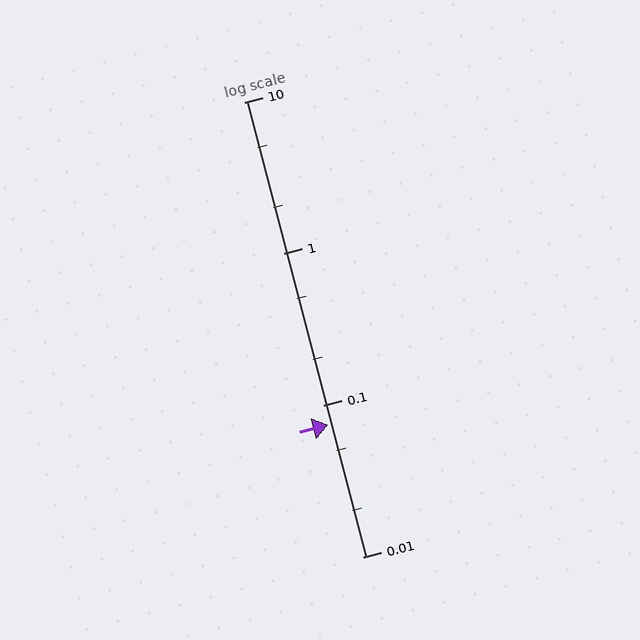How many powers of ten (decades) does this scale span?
The scale spans 3 decades, from 0.01 to 10.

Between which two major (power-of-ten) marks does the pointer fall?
The pointer is between 0.01 and 0.1.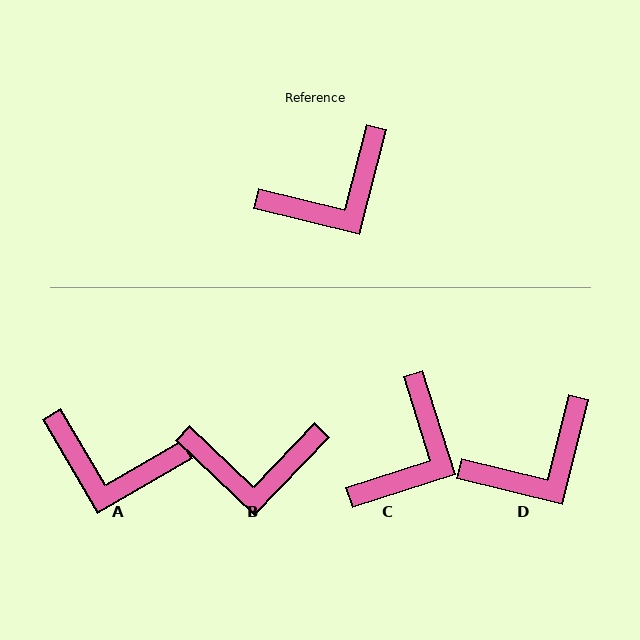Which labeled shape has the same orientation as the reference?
D.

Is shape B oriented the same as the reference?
No, it is off by about 30 degrees.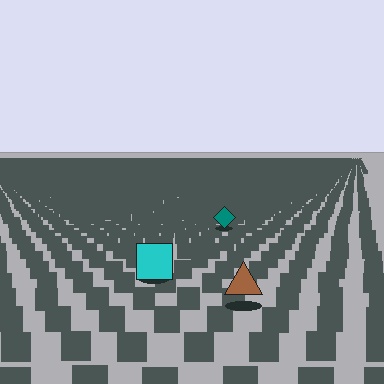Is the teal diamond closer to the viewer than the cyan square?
No. The cyan square is closer — you can tell from the texture gradient: the ground texture is coarser near it.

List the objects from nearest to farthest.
From nearest to farthest: the brown triangle, the cyan square, the teal diamond.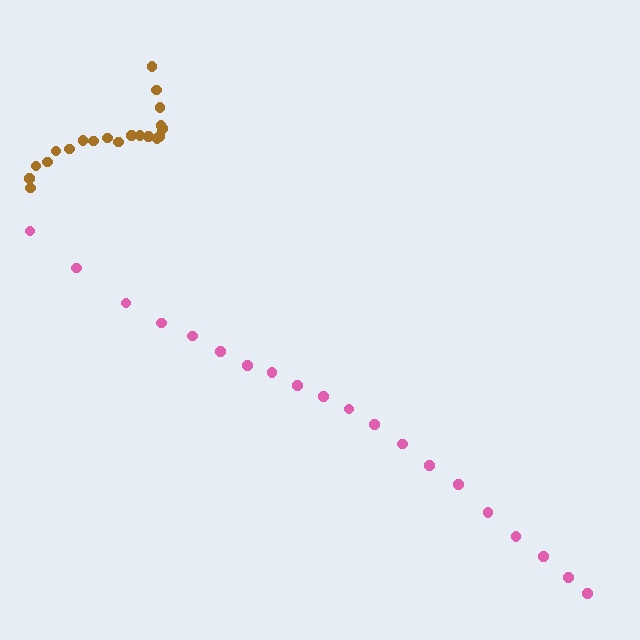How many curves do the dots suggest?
There are 2 distinct paths.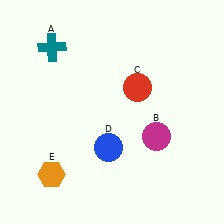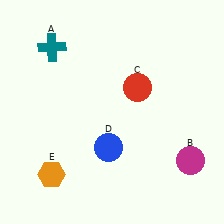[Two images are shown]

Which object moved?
The magenta circle (B) moved right.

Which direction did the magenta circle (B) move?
The magenta circle (B) moved right.